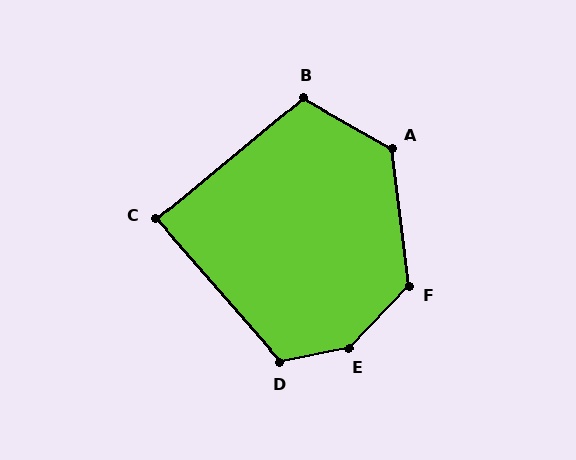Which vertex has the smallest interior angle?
C, at approximately 88 degrees.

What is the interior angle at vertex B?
Approximately 111 degrees (obtuse).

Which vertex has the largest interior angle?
E, at approximately 146 degrees.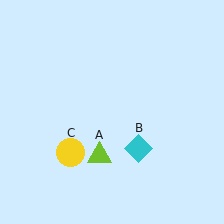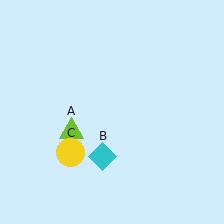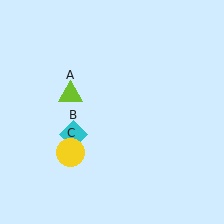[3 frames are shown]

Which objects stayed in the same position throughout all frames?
Yellow circle (object C) remained stationary.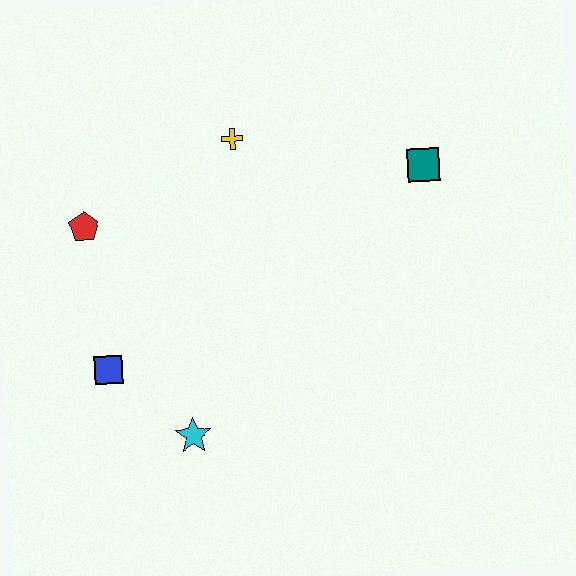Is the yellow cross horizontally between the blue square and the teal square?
Yes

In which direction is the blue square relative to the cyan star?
The blue square is to the left of the cyan star.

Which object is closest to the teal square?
The yellow cross is closest to the teal square.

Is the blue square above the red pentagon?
No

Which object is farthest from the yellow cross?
The cyan star is farthest from the yellow cross.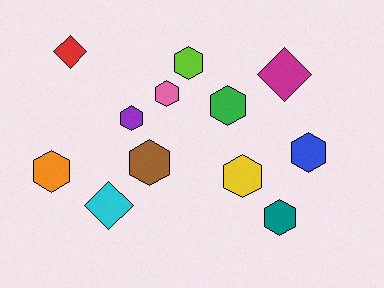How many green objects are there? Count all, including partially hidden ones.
There is 1 green object.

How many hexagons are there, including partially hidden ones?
There are 9 hexagons.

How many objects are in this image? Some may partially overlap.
There are 12 objects.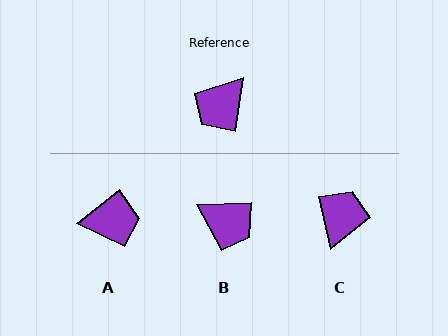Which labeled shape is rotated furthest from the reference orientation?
C, about 159 degrees away.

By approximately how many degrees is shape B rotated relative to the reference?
Approximately 100 degrees counter-clockwise.